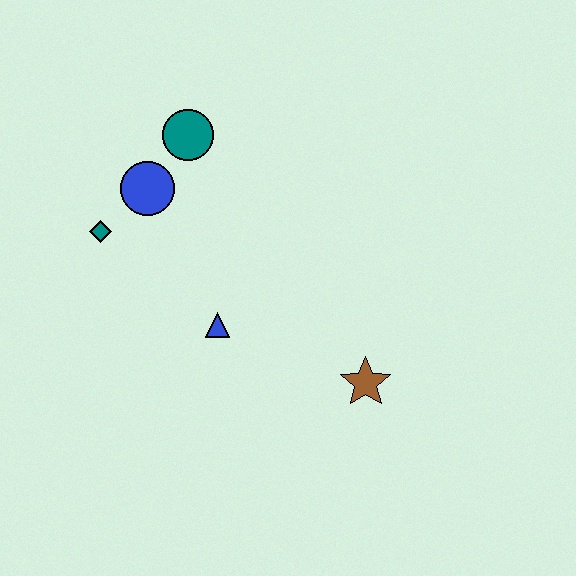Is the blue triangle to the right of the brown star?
No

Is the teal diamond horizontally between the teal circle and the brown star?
No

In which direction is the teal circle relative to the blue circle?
The teal circle is above the blue circle.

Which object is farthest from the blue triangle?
The teal circle is farthest from the blue triangle.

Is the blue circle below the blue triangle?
No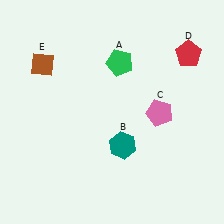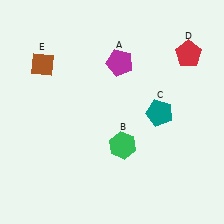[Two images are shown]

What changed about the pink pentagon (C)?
In Image 1, C is pink. In Image 2, it changed to teal.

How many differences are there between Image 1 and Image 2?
There are 3 differences between the two images.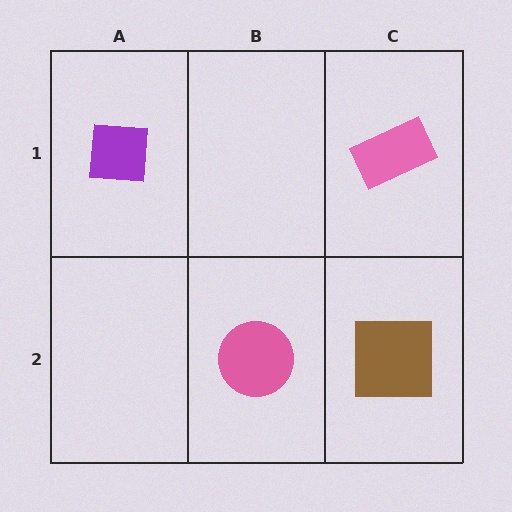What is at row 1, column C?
A pink rectangle.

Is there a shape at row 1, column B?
No, that cell is empty.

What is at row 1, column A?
A purple square.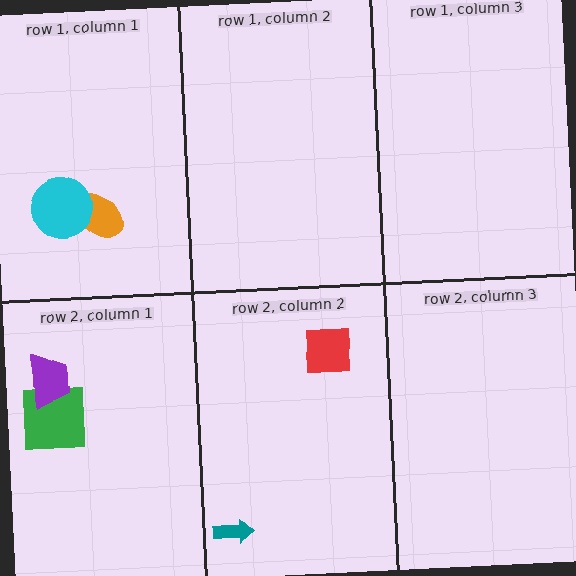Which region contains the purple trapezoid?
The row 2, column 1 region.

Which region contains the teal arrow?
The row 2, column 2 region.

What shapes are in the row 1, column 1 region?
The orange ellipse, the cyan circle.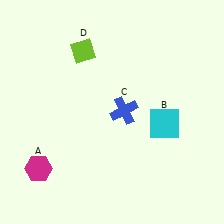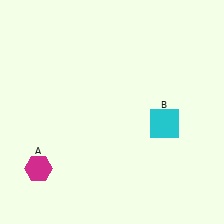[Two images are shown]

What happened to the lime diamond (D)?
The lime diamond (D) was removed in Image 2. It was in the top-left area of Image 1.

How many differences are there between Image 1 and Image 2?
There are 2 differences between the two images.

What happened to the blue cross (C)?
The blue cross (C) was removed in Image 2. It was in the top-right area of Image 1.